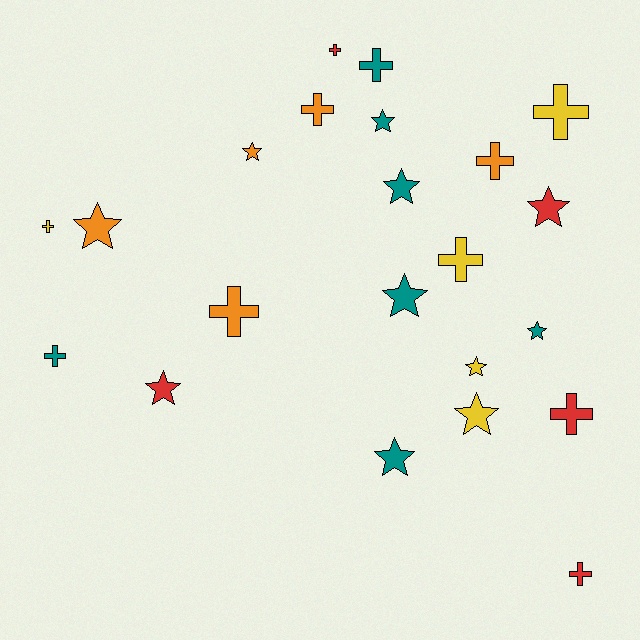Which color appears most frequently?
Teal, with 7 objects.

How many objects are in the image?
There are 22 objects.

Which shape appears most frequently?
Cross, with 11 objects.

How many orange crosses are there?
There are 3 orange crosses.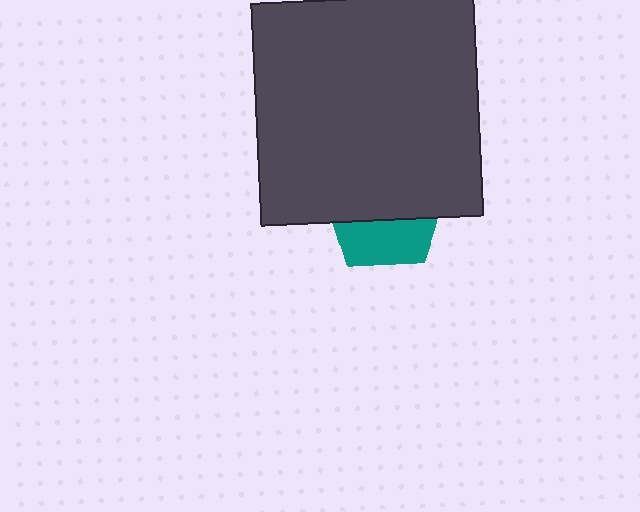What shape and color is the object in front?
The object in front is a dark gray square.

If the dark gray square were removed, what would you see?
You would see the complete teal pentagon.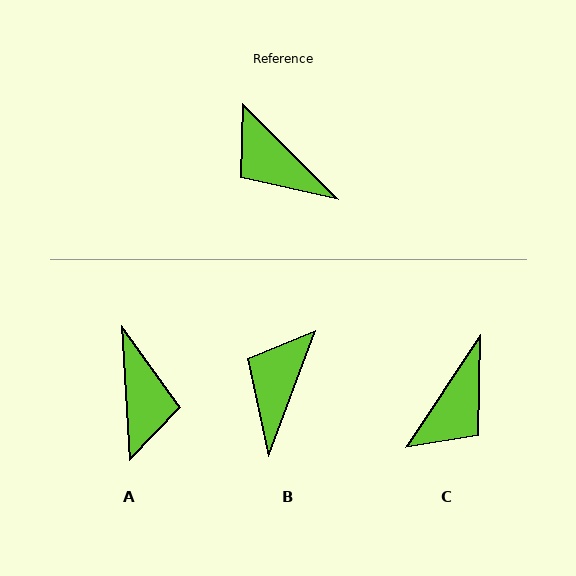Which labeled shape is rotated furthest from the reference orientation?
A, about 138 degrees away.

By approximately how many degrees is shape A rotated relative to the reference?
Approximately 138 degrees counter-clockwise.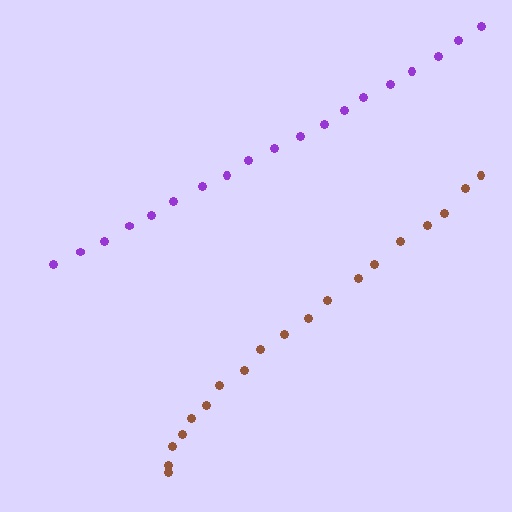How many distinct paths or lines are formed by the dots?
There are 2 distinct paths.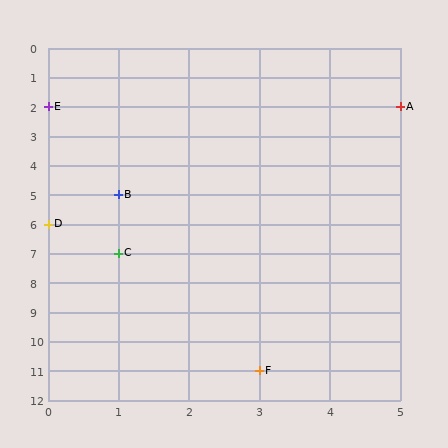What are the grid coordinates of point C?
Point C is at grid coordinates (1, 7).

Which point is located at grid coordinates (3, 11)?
Point F is at (3, 11).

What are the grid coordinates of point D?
Point D is at grid coordinates (0, 6).